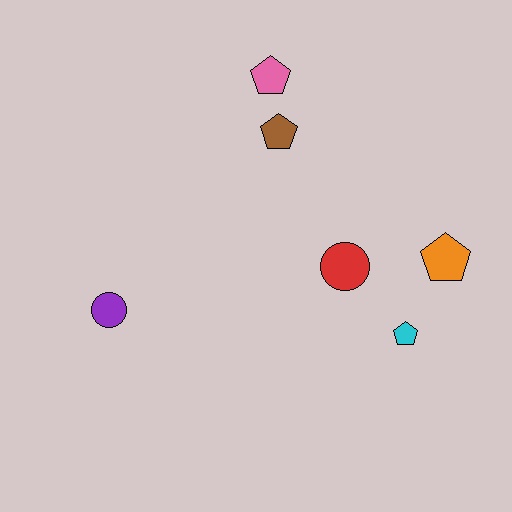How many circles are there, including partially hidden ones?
There are 2 circles.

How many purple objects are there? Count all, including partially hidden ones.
There is 1 purple object.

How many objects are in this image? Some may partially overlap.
There are 6 objects.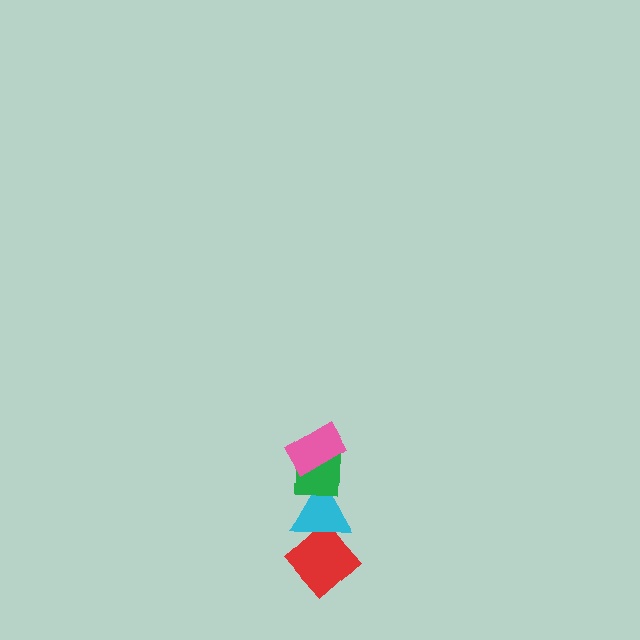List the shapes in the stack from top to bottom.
From top to bottom: the pink rectangle, the green square, the cyan triangle, the red diamond.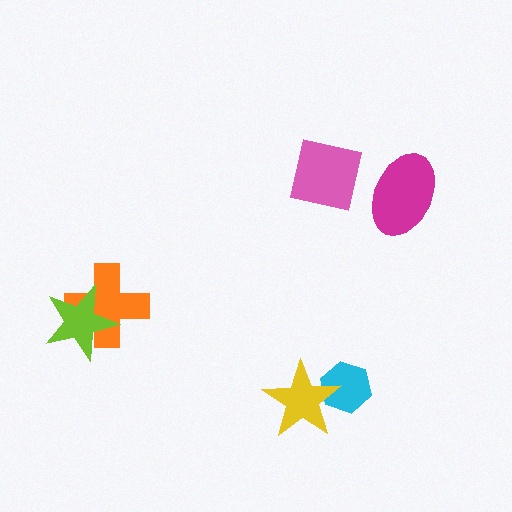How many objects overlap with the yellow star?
1 object overlaps with the yellow star.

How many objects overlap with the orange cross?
1 object overlaps with the orange cross.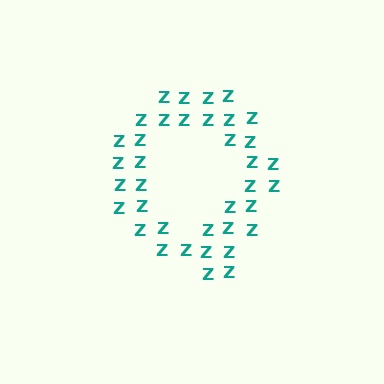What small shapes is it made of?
It is made of small letter Z's.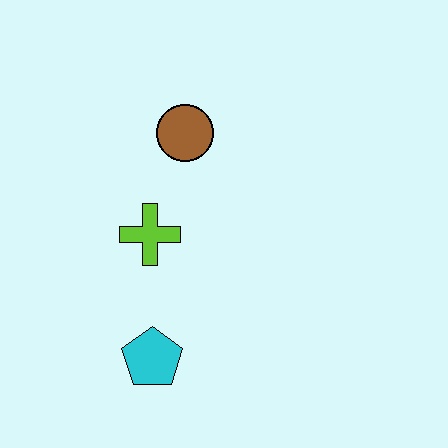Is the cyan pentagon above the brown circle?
No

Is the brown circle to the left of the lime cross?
No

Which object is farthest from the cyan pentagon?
The brown circle is farthest from the cyan pentagon.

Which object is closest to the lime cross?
The brown circle is closest to the lime cross.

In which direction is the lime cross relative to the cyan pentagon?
The lime cross is above the cyan pentagon.